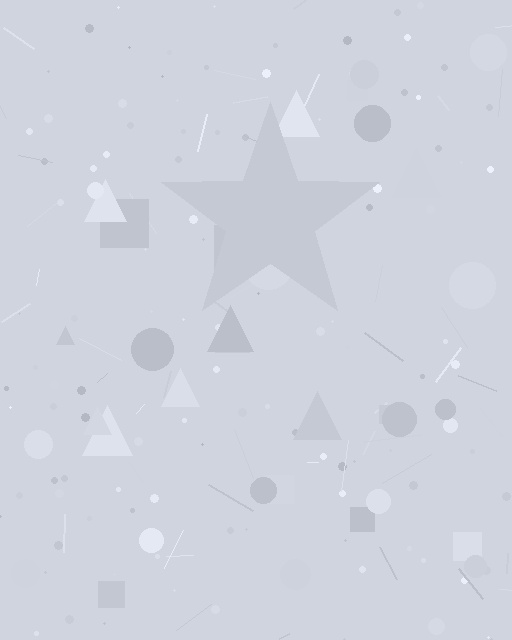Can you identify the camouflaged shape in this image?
The camouflaged shape is a star.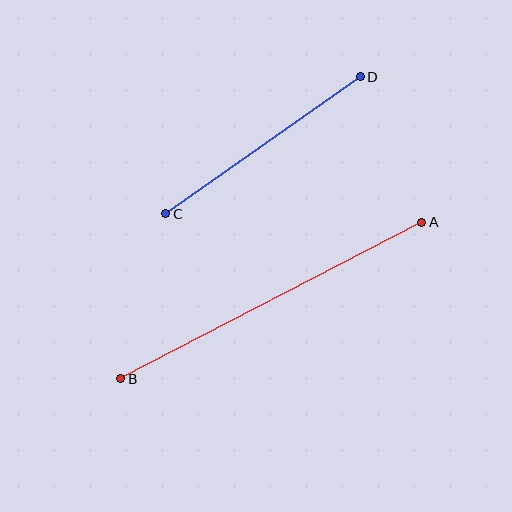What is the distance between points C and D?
The distance is approximately 238 pixels.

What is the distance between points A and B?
The distance is approximately 339 pixels.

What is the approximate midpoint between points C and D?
The midpoint is at approximately (263, 145) pixels.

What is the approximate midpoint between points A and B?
The midpoint is at approximately (271, 300) pixels.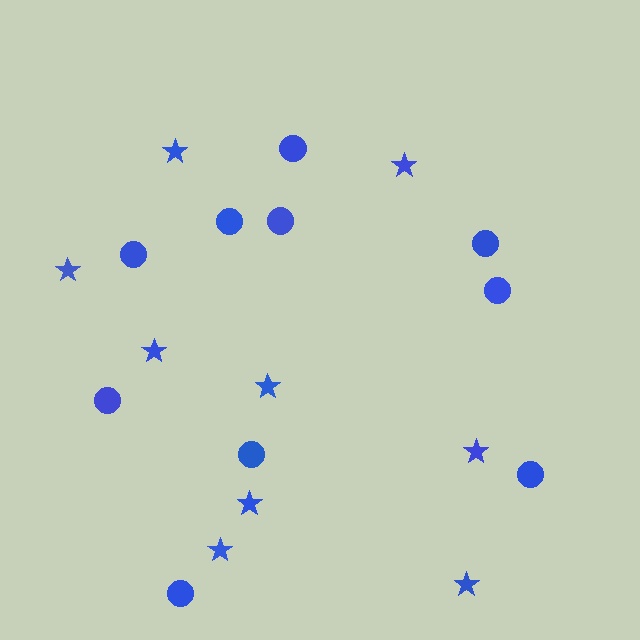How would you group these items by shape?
There are 2 groups: one group of stars (9) and one group of circles (10).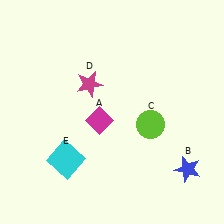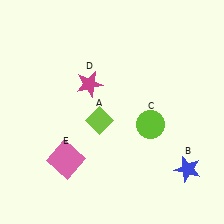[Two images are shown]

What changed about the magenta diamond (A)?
In Image 1, A is magenta. In Image 2, it changed to lime.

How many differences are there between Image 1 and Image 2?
There are 2 differences between the two images.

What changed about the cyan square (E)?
In Image 1, E is cyan. In Image 2, it changed to pink.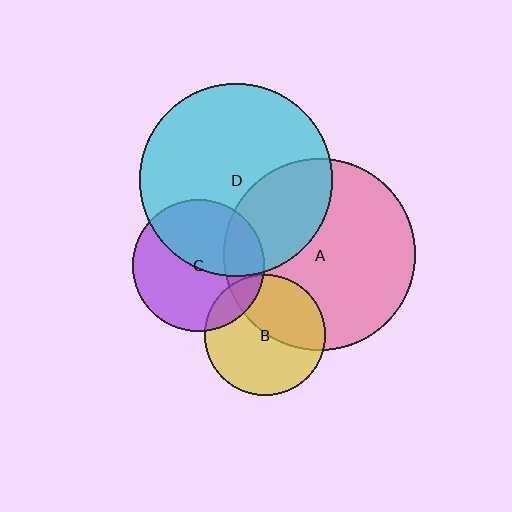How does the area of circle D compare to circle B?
Approximately 2.5 times.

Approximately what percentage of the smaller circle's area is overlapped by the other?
Approximately 15%.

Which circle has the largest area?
Circle D (cyan).